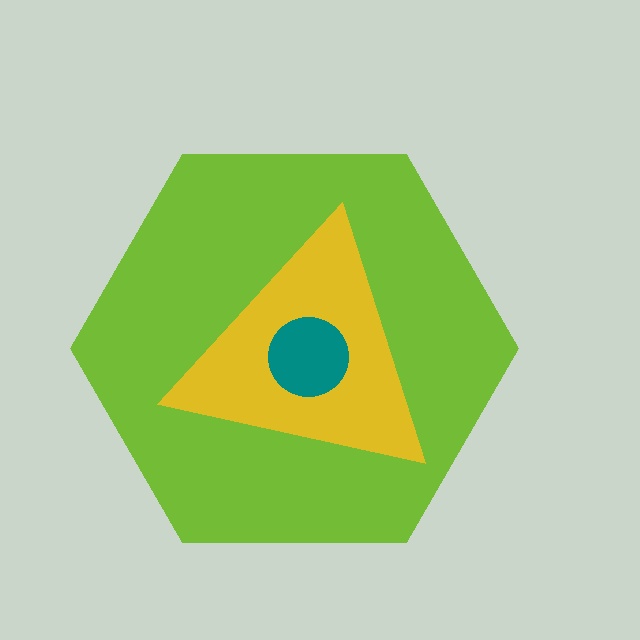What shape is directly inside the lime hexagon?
The yellow triangle.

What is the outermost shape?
The lime hexagon.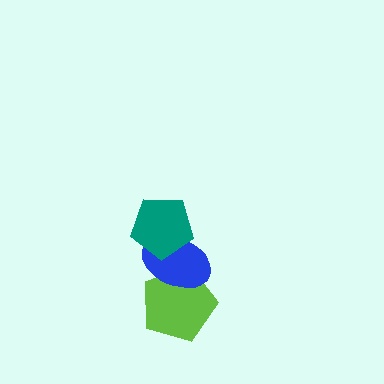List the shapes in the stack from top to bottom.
From top to bottom: the teal pentagon, the blue ellipse, the lime pentagon.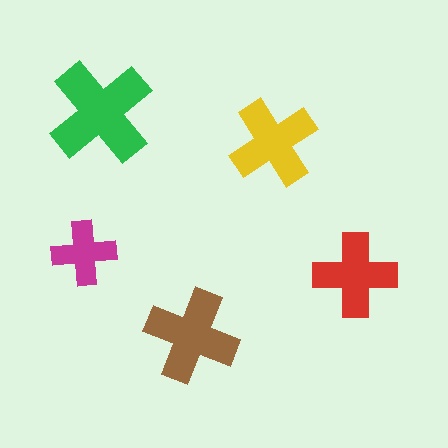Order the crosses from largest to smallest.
the green one, the brown one, the yellow one, the red one, the magenta one.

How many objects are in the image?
There are 5 objects in the image.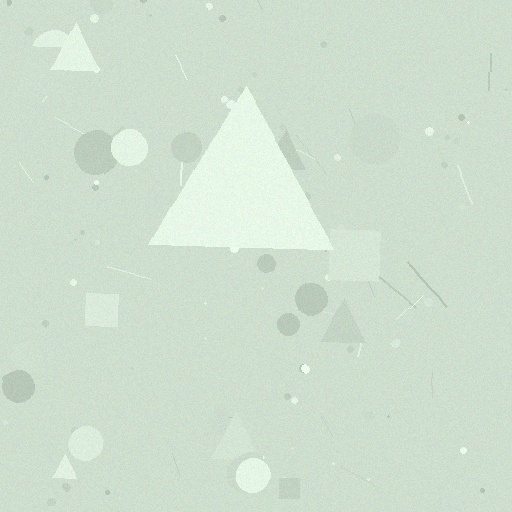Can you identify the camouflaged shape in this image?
The camouflaged shape is a triangle.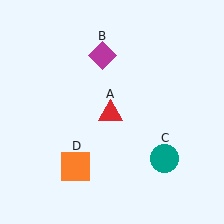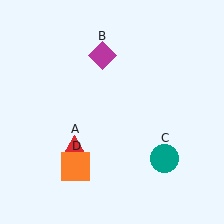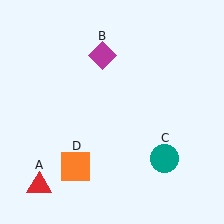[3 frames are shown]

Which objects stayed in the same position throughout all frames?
Magenta diamond (object B) and teal circle (object C) and orange square (object D) remained stationary.